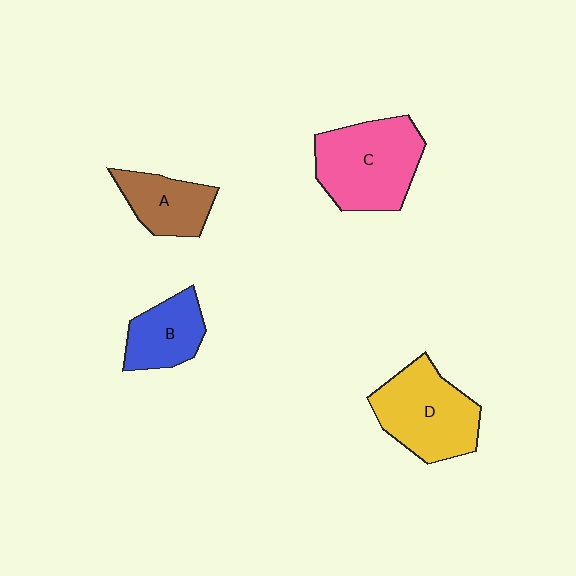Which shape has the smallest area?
Shape A (brown).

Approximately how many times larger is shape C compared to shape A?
Approximately 1.8 times.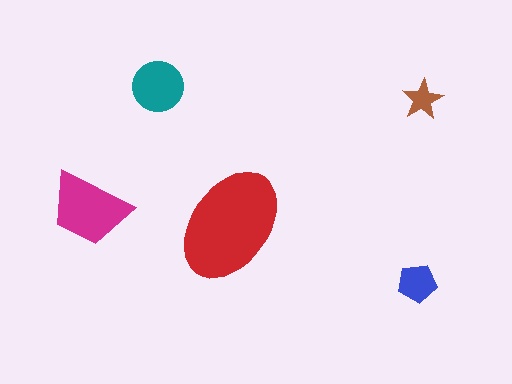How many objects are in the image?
There are 5 objects in the image.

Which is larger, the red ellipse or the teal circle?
The red ellipse.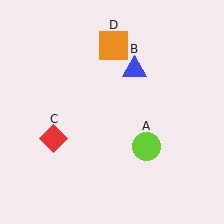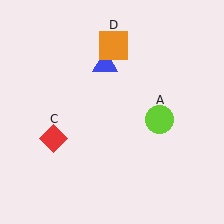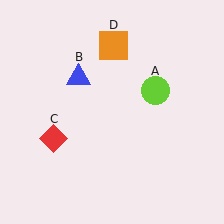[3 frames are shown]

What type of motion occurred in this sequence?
The lime circle (object A), blue triangle (object B) rotated counterclockwise around the center of the scene.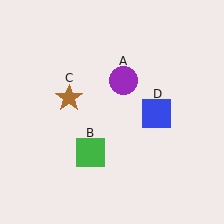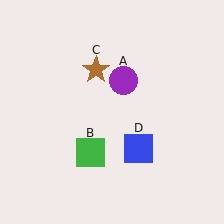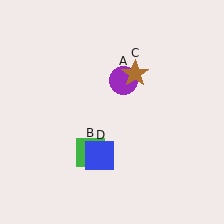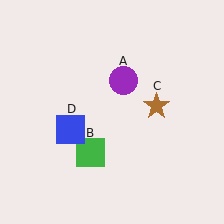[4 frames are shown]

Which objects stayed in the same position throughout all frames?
Purple circle (object A) and green square (object B) remained stationary.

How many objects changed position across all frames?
2 objects changed position: brown star (object C), blue square (object D).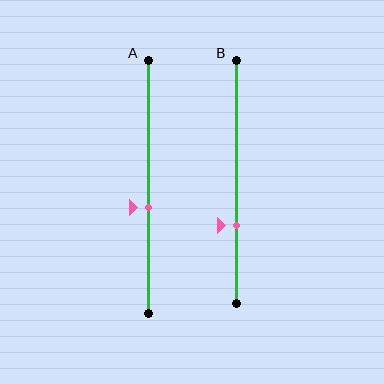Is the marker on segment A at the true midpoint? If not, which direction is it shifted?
No, the marker on segment A is shifted downward by about 8% of the segment length.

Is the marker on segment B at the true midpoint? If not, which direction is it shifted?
No, the marker on segment B is shifted downward by about 18% of the segment length.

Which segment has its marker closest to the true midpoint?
Segment A has its marker closest to the true midpoint.